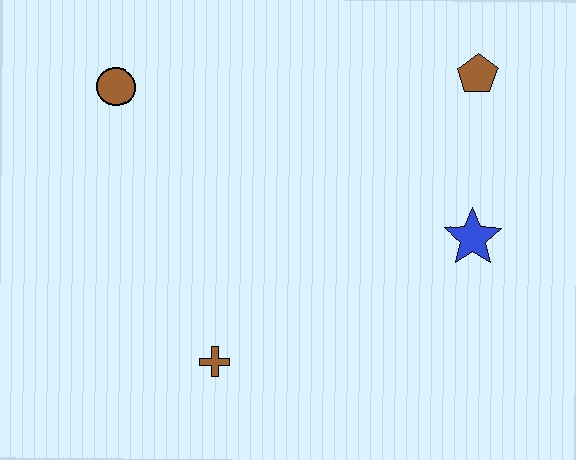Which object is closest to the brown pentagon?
The blue star is closest to the brown pentagon.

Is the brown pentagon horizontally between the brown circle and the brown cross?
No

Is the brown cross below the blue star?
Yes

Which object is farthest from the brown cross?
The brown pentagon is farthest from the brown cross.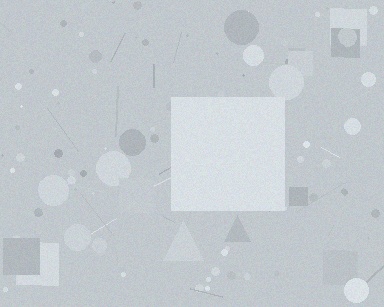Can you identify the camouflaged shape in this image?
The camouflaged shape is a square.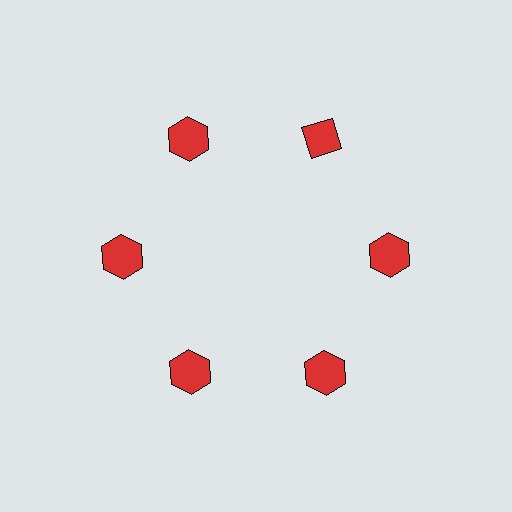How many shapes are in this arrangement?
There are 6 shapes arranged in a ring pattern.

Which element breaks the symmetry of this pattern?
The red diamond at roughly the 1 o'clock position breaks the symmetry. All other shapes are red hexagons.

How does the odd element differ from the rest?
It has a different shape: diamond instead of hexagon.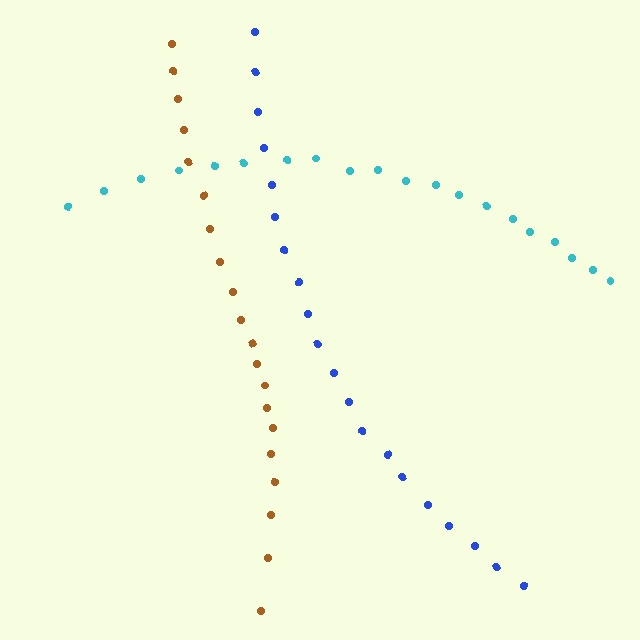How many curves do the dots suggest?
There are 3 distinct paths.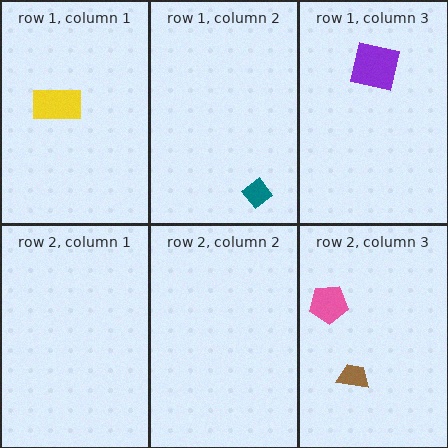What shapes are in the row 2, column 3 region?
The brown trapezoid, the pink pentagon.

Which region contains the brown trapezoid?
The row 2, column 3 region.